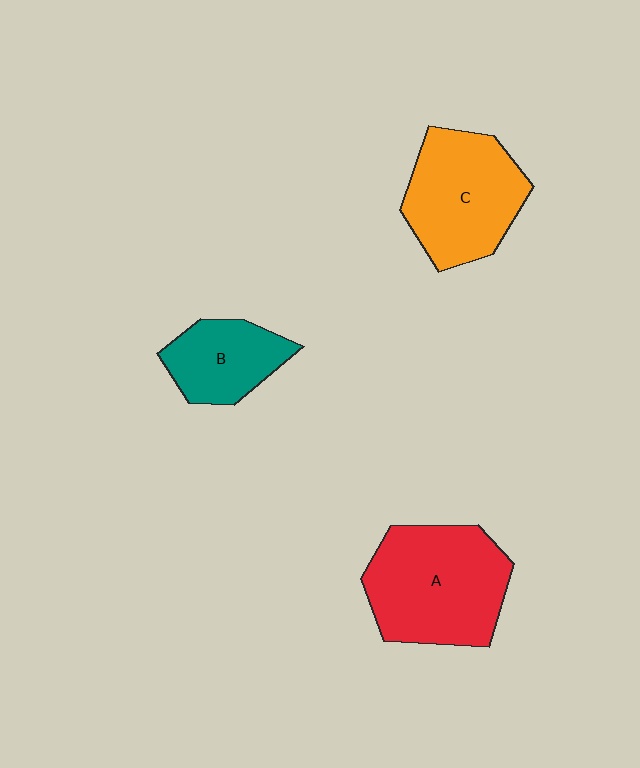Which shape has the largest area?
Shape A (red).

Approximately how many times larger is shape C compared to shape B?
Approximately 1.6 times.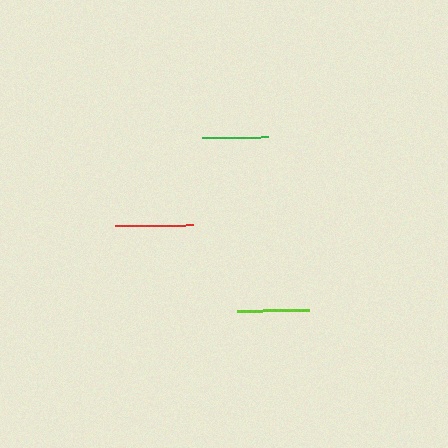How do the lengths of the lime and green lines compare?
The lime and green lines are approximately the same length.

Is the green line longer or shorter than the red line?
The red line is longer than the green line.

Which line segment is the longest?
The red line is the longest at approximately 78 pixels.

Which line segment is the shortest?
The green line is the shortest at approximately 66 pixels.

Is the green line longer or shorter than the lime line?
The lime line is longer than the green line.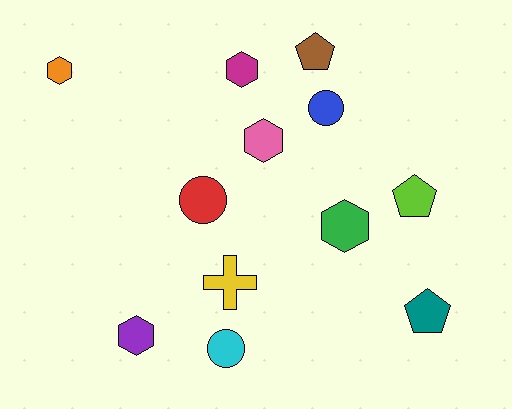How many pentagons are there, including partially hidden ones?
There are 3 pentagons.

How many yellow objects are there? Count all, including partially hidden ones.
There is 1 yellow object.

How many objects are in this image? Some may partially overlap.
There are 12 objects.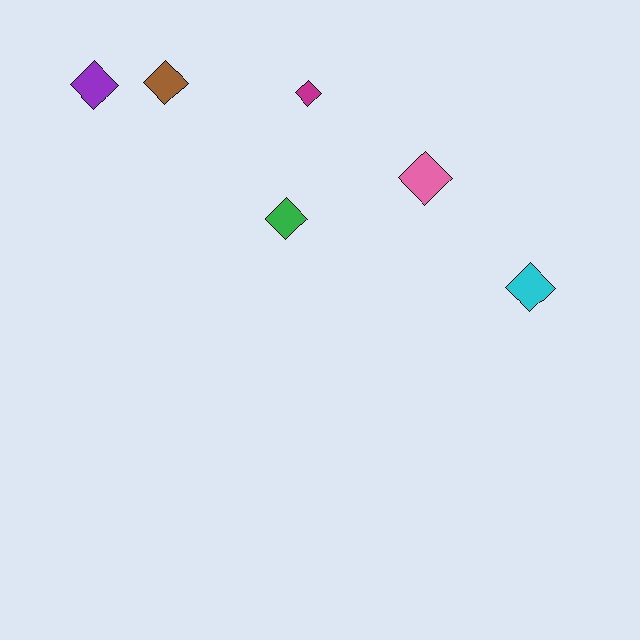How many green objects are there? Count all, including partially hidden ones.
There is 1 green object.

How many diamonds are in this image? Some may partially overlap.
There are 6 diamonds.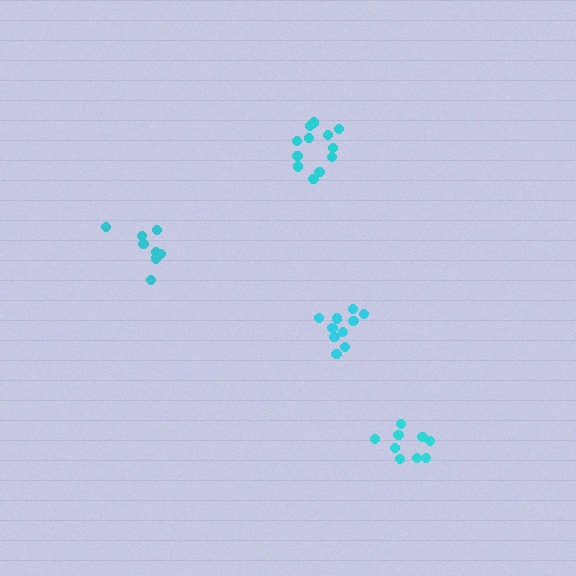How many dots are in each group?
Group 1: 10 dots, Group 2: 9 dots, Group 3: 12 dots, Group 4: 8 dots (39 total).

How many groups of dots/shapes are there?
There are 4 groups.